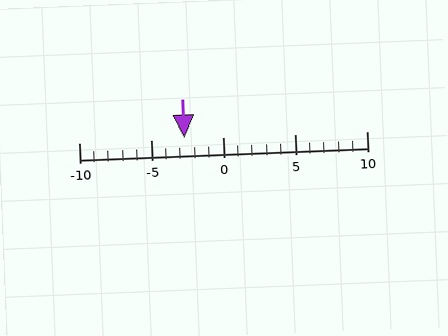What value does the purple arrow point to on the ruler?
The purple arrow points to approximately -3.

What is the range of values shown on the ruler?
The ruler shows values from -10 to 10.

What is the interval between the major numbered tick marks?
The major tick marks are spaced 5 units apart.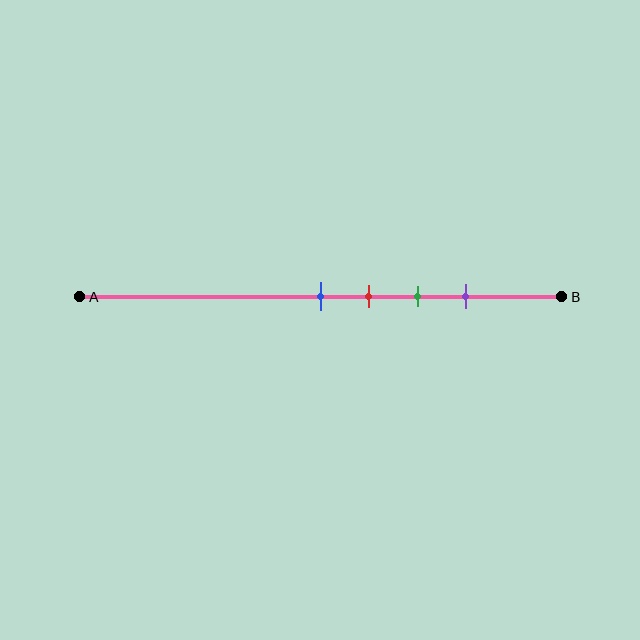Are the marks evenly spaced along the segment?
Yes, the marks are approximately evenly spaced.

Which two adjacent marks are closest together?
The blue and red marks are the closest adjacent pair.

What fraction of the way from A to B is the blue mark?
The blue mark is approximately 50% (0.5) of the way from A to B.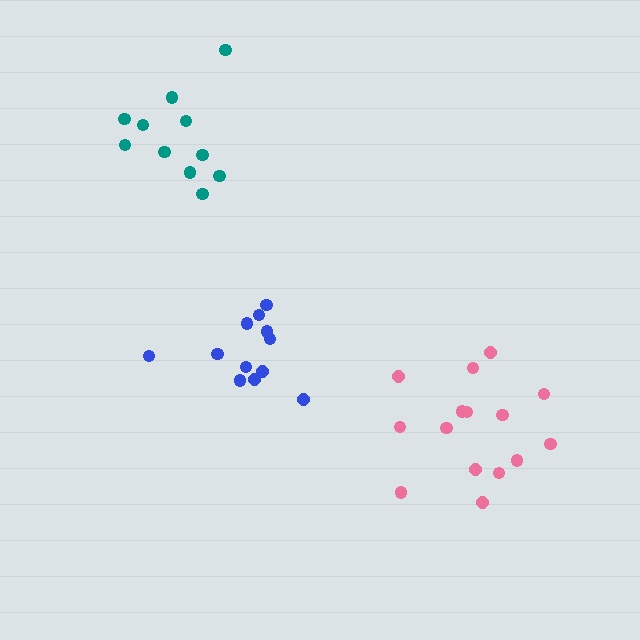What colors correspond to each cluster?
The clusters are colored: pink, blue, teal.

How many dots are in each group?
Group 1: 15 dots, Group 2: 12 dots, Group 3: 11 dots (38 total).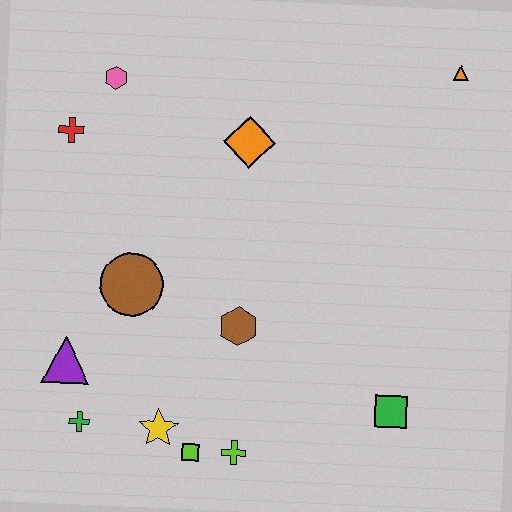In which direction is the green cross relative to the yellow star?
The green cross is to the left of the yellow star.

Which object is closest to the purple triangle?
The green cross is closest to the purple triangle.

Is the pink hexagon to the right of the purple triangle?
Yes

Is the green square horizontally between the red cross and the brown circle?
No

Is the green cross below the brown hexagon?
Yes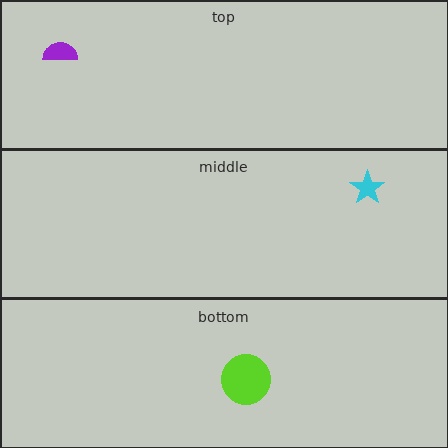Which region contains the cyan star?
The middle region.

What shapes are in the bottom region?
The lime circle.